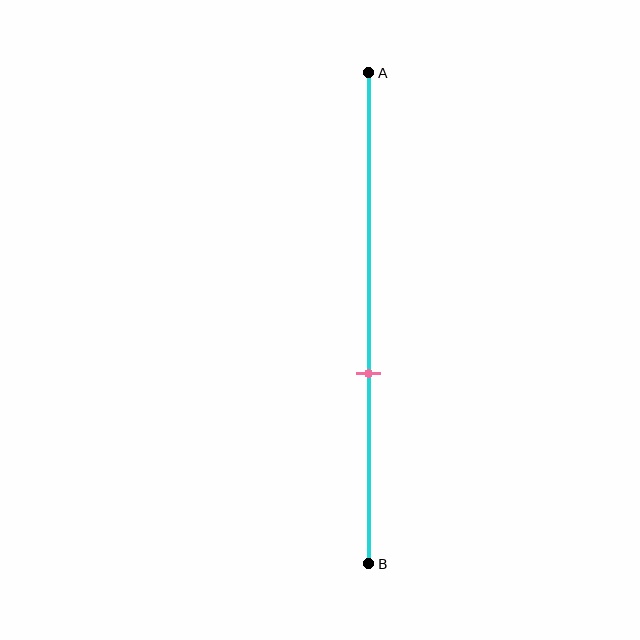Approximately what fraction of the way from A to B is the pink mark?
The pink mark is approximately 60% of the way from A to B.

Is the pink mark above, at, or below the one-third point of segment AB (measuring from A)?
The pink mark is below the one-third point of segment AB.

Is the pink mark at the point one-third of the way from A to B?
No, the mark is at about 60% from A, not at the 33% one-third point.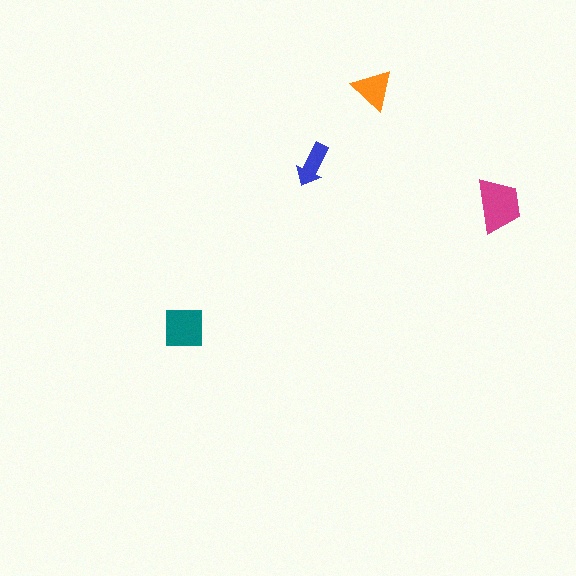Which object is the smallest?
The blue arrow.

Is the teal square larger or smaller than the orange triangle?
Larger.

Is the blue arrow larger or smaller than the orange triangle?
Smaller.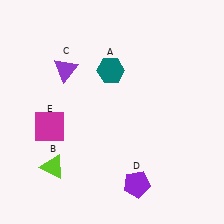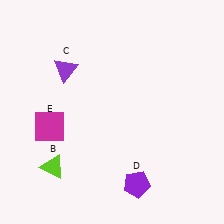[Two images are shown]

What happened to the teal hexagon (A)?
The teal hexagon (A) was removed in Image 2. It was in the top-left area of Image 1.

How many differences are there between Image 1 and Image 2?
There is 1 difference between the two images.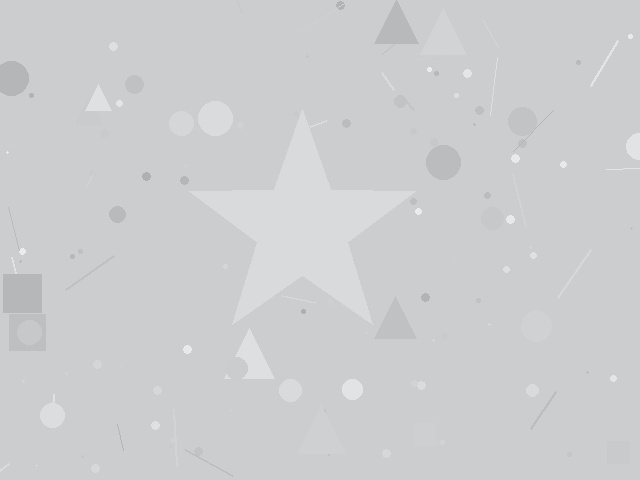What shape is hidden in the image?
A star is hidden in the image.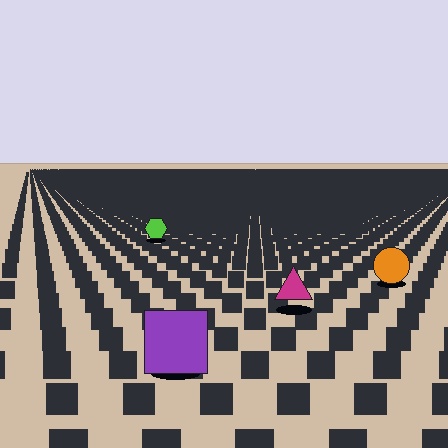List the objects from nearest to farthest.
From nearest to farthest: the purple square, the magenta triangle, the orange circle, the lime hexagon.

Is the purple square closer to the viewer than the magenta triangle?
Yes. The purple square is closer — you can tell from the texture gradient: the ground texture is coarser near it.